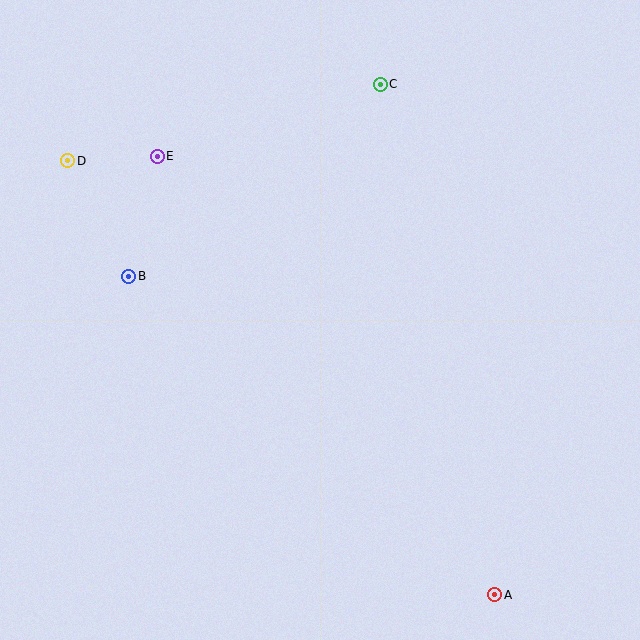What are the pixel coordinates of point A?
Point A is at (495, 595).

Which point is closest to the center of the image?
Point B at (129, 276) is closest to the center.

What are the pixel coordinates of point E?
Point E is at (157, 156).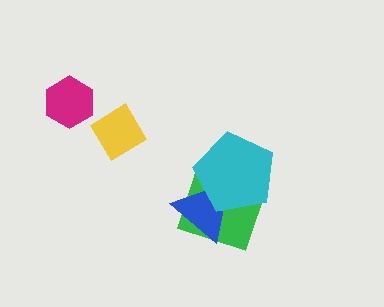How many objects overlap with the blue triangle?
2 objects overlap with the blue triangle.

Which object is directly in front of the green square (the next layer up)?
The blue triangle is directly in front of the green square.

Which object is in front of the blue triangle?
The cyan pentagon is in front of the blue triangle.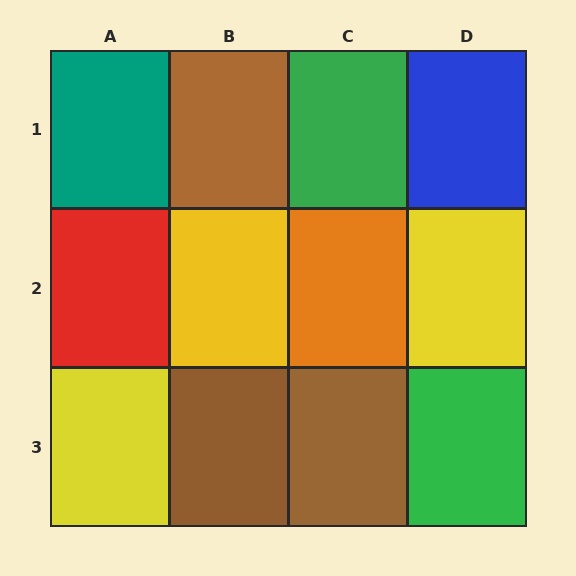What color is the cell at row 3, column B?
Brown.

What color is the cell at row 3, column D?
Green.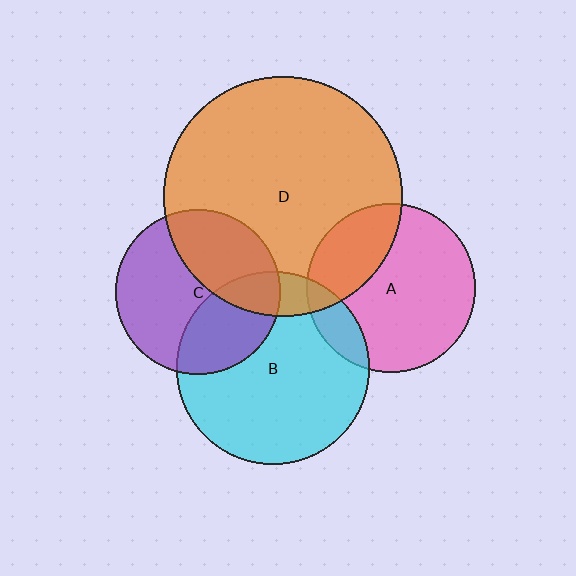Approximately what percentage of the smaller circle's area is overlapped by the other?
Approximately 15%.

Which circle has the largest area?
Circle D (orange).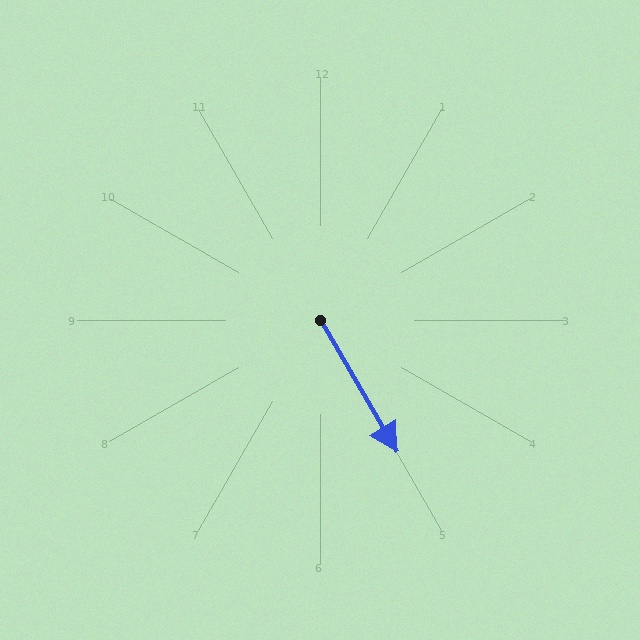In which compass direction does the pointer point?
Southeast.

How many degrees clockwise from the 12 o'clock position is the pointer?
Approximately 150 degrees.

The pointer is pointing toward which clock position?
Roughly 5 o'clock.